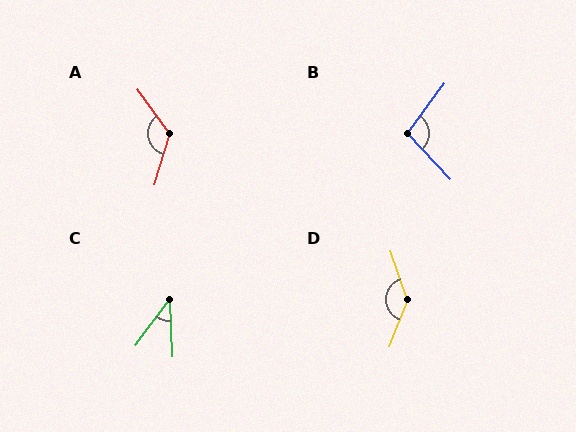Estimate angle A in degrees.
Approximately 128 degrees.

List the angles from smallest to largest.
C (39°), B (100°), A (128°), D (141°).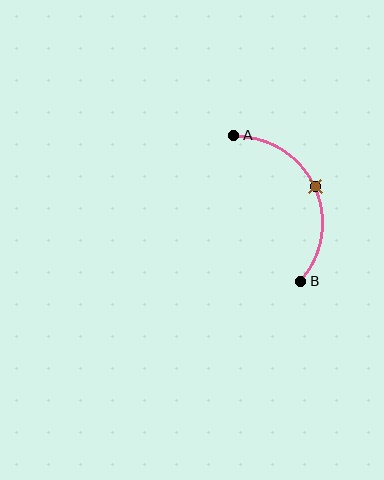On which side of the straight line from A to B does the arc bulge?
The arc bulges to the right of the straight line connecting A and B.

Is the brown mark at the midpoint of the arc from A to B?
Yes. The brown mark lies on the arc at equal arc-length from both A and B — it is the arc midpoint.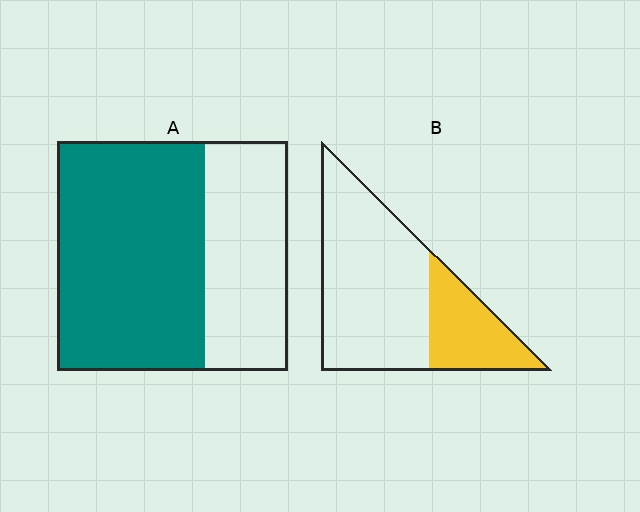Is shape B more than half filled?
No.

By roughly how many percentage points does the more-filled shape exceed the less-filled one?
By roughly 35 percentage points (A over B).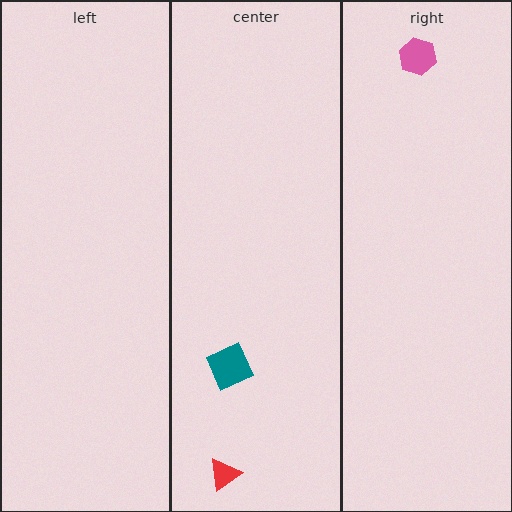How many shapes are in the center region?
2.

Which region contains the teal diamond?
The center region.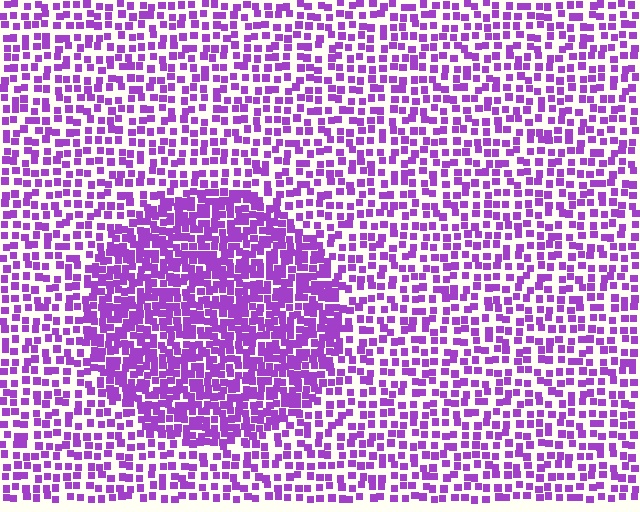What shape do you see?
I see a circle.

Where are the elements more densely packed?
The elements are more densely packed inside the circle boundary.